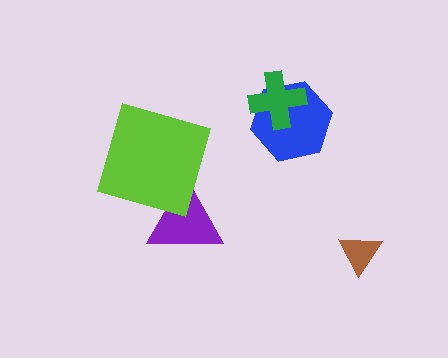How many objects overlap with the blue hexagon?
1 object overlaps with the blue hexagon.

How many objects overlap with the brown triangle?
0 objects overlap with the brown triangle.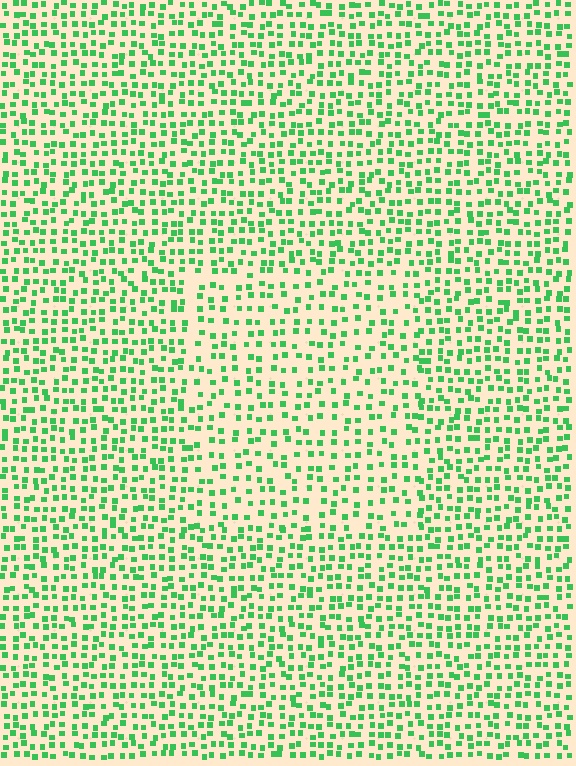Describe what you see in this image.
The image contains small green elements arranged at two different densities. A rectangle-shaped region is visible where the elements are less densely packed than the surrounding area.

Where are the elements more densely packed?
The elements are more densely packed outside the rectangle boundary.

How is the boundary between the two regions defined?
The boundary is defined by a change in element density (approximately 1.5x ratio). All elements are the same color, size, and shape.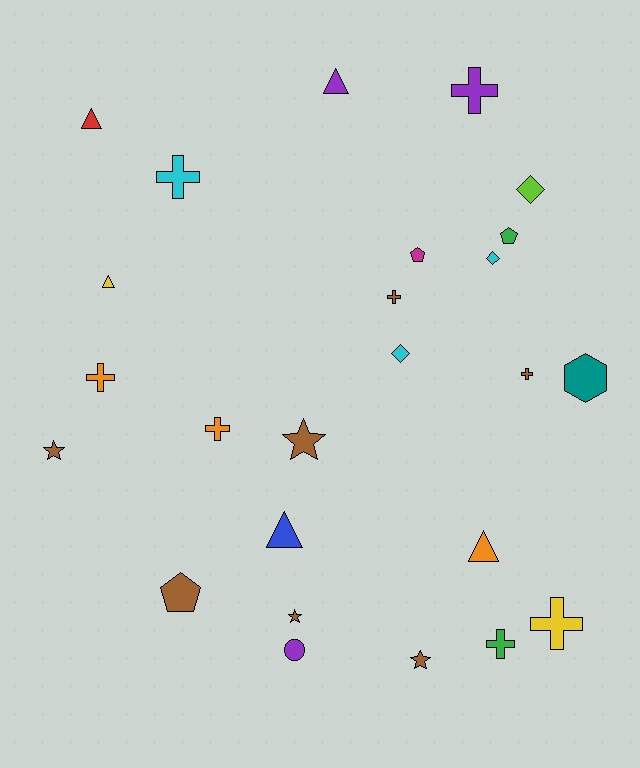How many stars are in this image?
There are 4 stars.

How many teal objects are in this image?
There is 1 teal object.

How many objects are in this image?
There are 25 objects.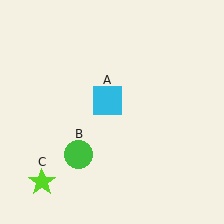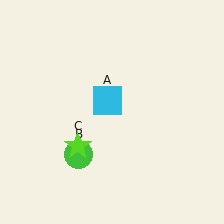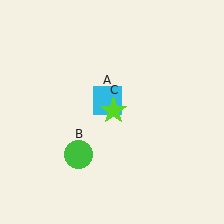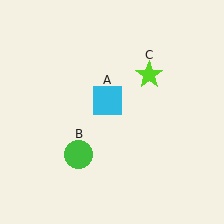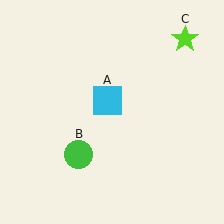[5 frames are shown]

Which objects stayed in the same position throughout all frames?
Cyan square (object A) and green circle (object B) remained stationary.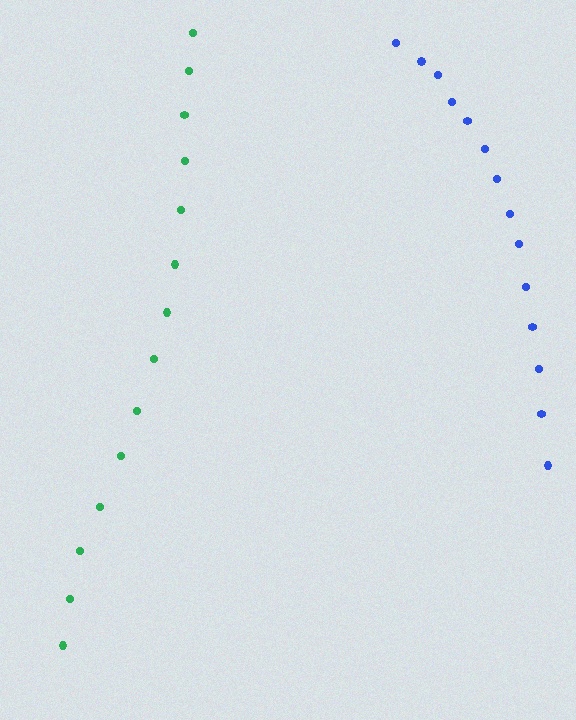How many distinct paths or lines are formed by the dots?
There are 2 distinct paths.